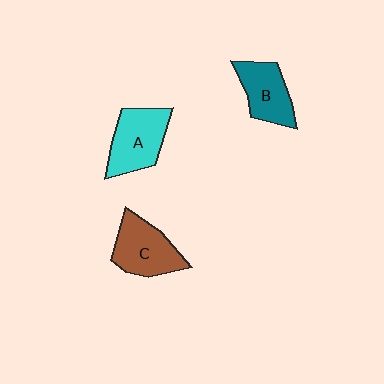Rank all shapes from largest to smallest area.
From largest to smallest: A (cyan), C (brown), B (teal).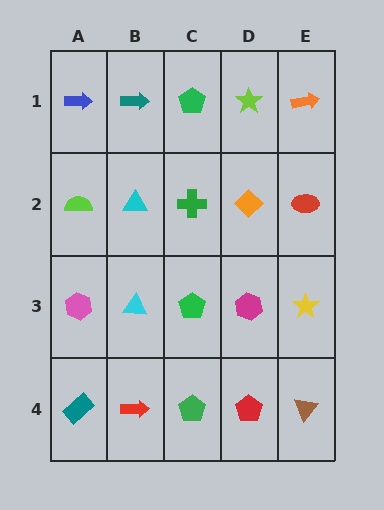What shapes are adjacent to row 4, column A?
A pink hexagon (row 3, column A), a red arrow (row 4, column B).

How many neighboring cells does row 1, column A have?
2.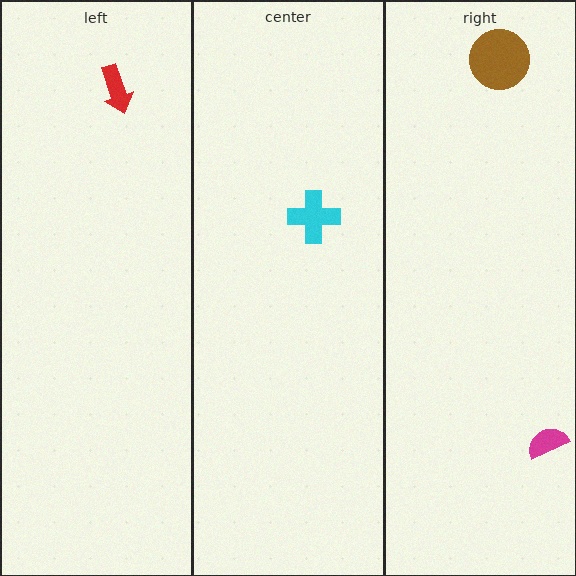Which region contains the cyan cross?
The center region.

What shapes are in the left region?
The red arrow.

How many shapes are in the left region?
1.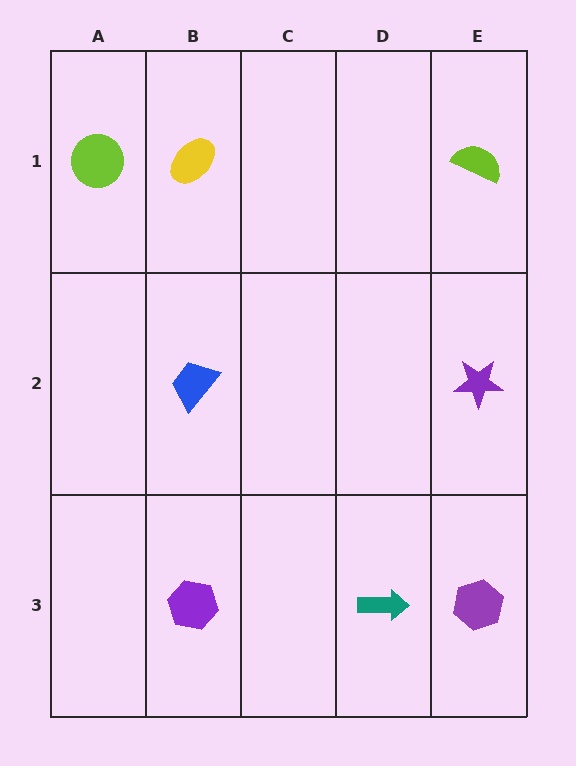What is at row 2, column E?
A purple star.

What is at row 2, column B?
A blue trapezoid.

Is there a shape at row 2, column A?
No, that cell is empty.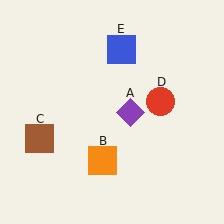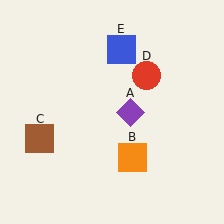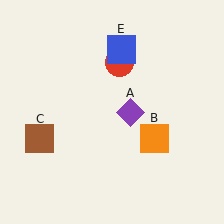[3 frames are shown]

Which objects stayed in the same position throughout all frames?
Purple diamond (object A) and brown square (object C) and blue square (object E) remained stationary.